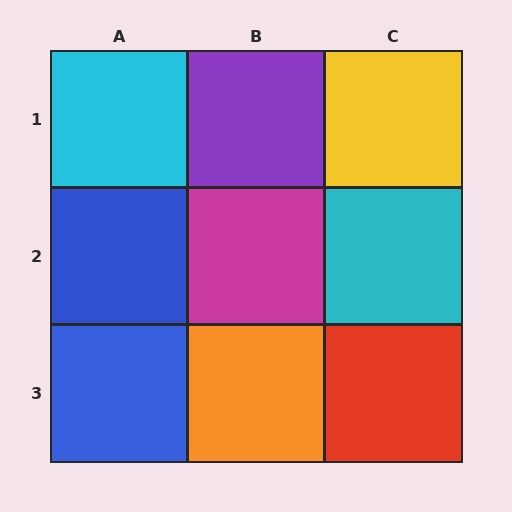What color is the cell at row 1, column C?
Yellow.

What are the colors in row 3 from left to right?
Blue, orange, red.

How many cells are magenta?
1 cell is magenta.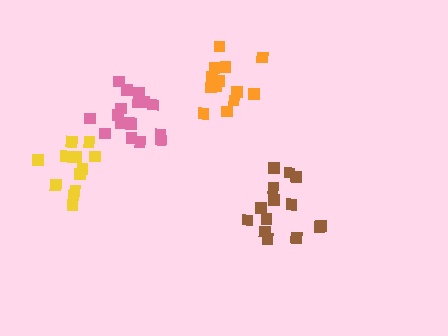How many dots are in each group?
Group 1: 14 dots, Group 2: 17 dots, Group 3: 12 dots, Group 4: 13 dots (56 total).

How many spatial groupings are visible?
There are 4 spatial groupings.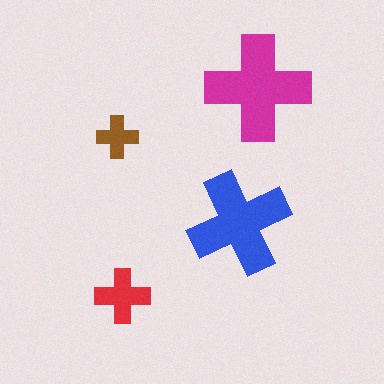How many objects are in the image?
There are 4 objects in the image.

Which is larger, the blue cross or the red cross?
The blue one.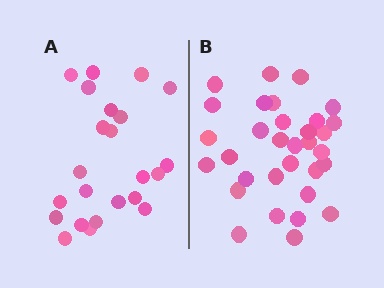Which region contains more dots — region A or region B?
Region B (the right region) has more dots.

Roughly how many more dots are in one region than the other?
Region B has roughly 8 or so more dots than region A.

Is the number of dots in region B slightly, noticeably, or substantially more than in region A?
Region B has noticeably more, but not dramatically so. The ratio is roughly 1.4 to 1.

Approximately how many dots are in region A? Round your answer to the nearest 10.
About 20 dots. (The exact count is 23, which rounds to 20.)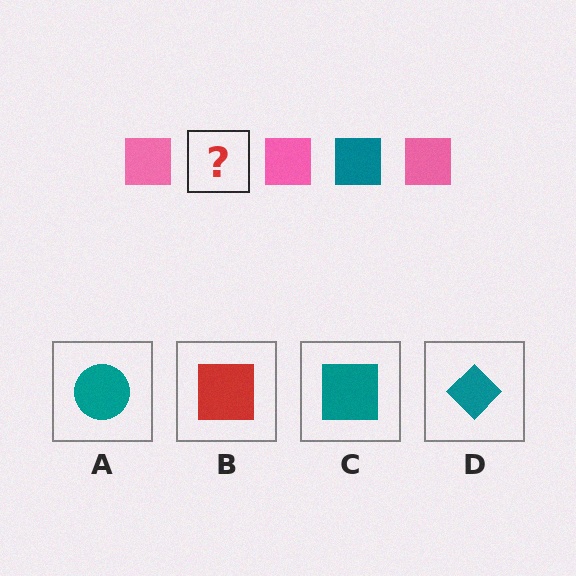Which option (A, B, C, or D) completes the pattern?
C.